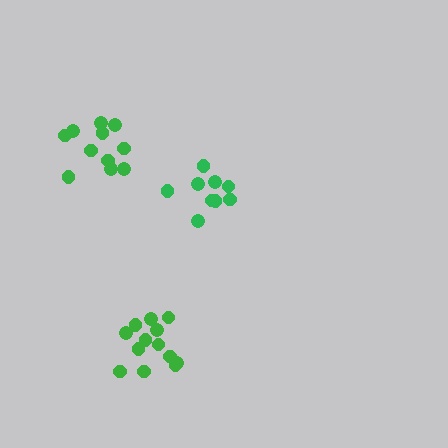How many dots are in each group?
Group 1: 13 dots, Group 2: 9 dots, Group 3: 11 dots (33 total).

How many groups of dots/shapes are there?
There are 3 groups.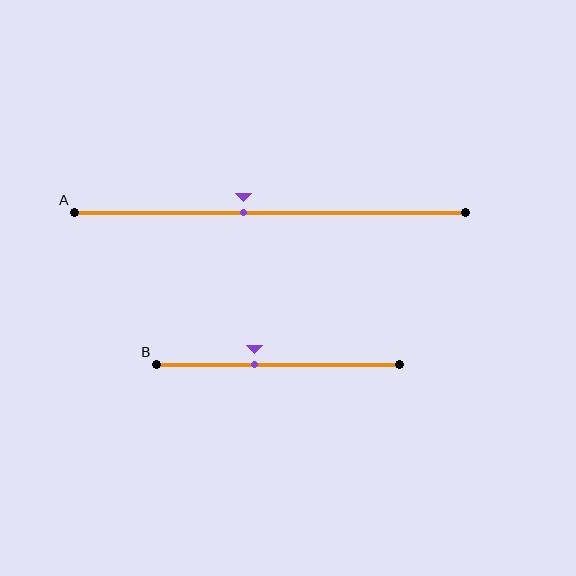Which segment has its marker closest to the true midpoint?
Segment A has its marker closest to the true midpoint.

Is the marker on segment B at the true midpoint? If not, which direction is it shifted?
No, the marker on segment B is shifted to the left by about 9% of the segment length.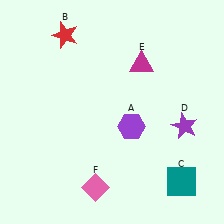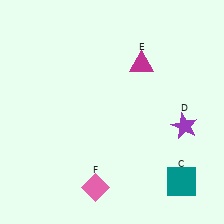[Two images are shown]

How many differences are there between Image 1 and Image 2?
There are 2 differences between the two images.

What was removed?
The red star (B), the purple hexagon (A) were removed in Image 2.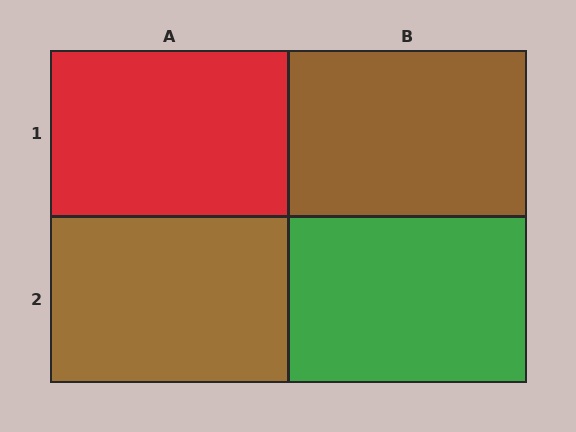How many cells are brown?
2 cells are brown.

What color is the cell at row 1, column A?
Red.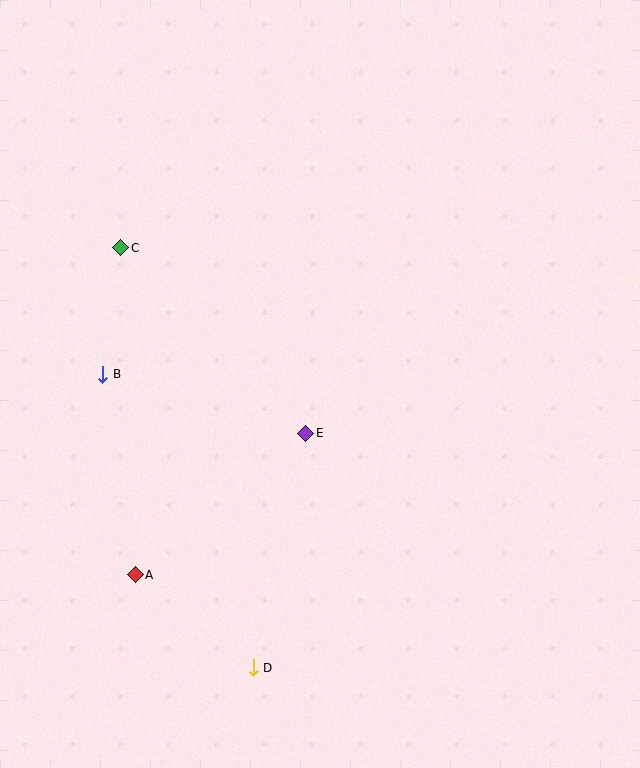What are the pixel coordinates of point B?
Point B is at (103, 374).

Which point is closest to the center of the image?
Point E at (306, 433) is closest to the center.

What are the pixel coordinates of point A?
Point A is at (135, 575).